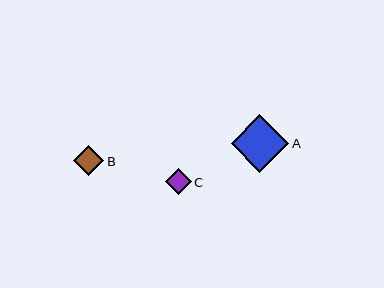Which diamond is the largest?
Diamond A is the largest with a size of approximately 58 pixels.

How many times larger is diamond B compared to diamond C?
Diamond B is approximately 1.2 times the size of diamond C.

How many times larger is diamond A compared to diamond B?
Diamond A is approximately 1.9 times the size of diamond B.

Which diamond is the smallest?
Diamond C is the smallest with a size of approximately 26 pixels.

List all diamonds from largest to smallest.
From largest to smallest: A, B, C.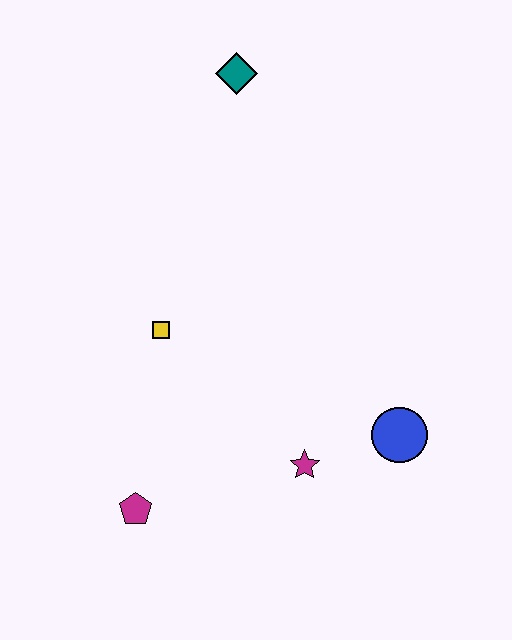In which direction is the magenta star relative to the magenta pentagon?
The magenta star is to the right of the magenta pentagon.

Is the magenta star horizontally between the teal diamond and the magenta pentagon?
No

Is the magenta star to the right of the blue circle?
No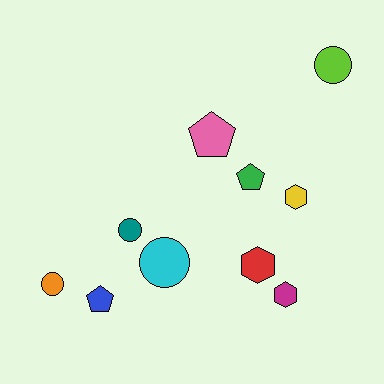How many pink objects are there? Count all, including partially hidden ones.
There is 1 pink object.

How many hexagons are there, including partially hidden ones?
There are 3 hexagons.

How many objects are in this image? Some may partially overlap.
There are 10 objects.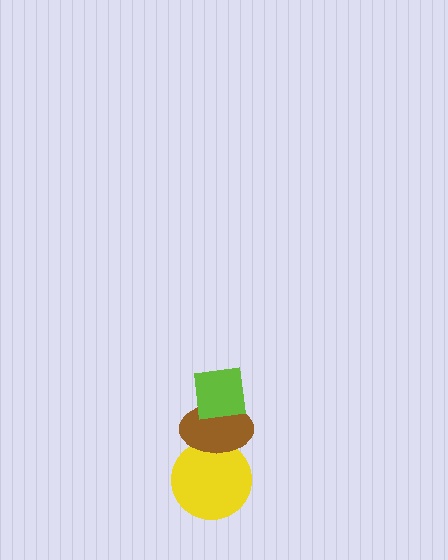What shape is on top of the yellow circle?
The brown ellipse is on top of the yellow circle.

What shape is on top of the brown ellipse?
The lime square is on top of the brown ellipse.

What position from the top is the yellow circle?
The yellow circle is 3rd from the top.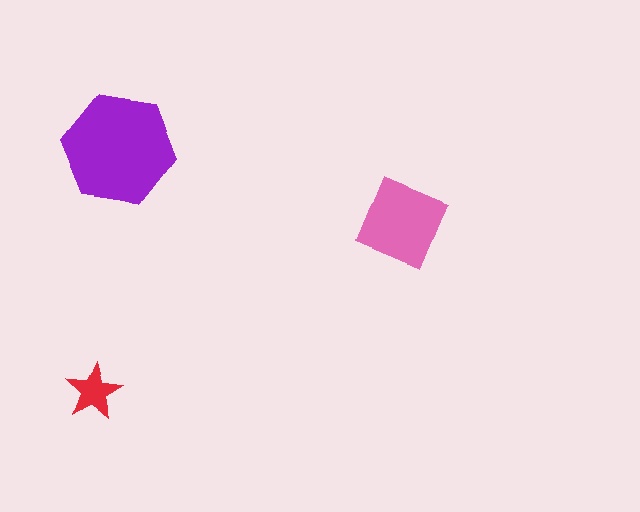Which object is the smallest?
The red star.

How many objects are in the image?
There are 3 objects in the image.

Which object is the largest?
The purple hexagon.